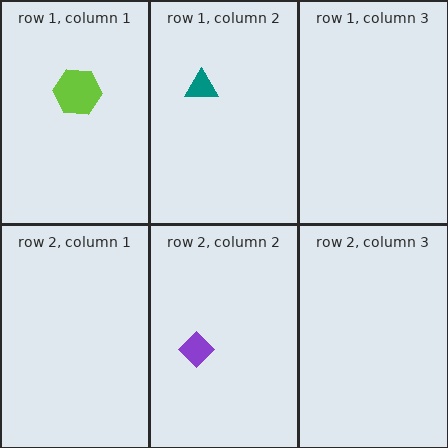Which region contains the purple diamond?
The row 2, column 2 region.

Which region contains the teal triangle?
The row 1, column 2 region.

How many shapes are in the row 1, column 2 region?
1.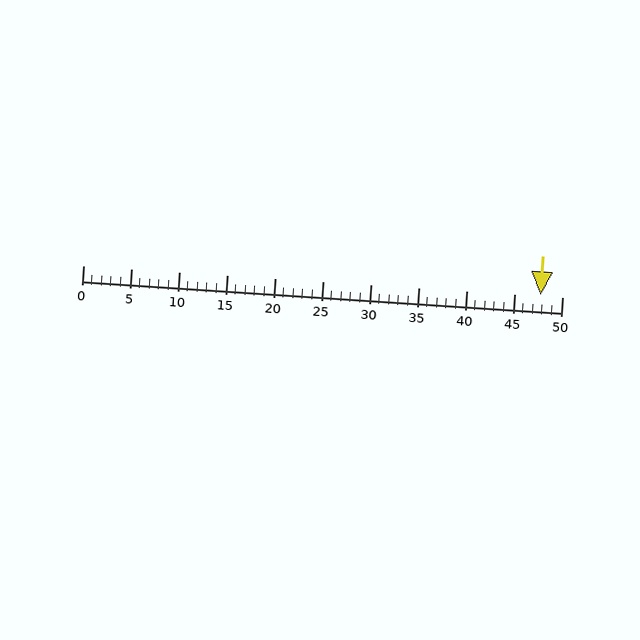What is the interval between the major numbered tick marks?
The major tick marks are spaced 5 units apart.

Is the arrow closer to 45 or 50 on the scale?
The arrow is closer to 50.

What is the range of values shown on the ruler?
The ruler shows values from 0 to 50.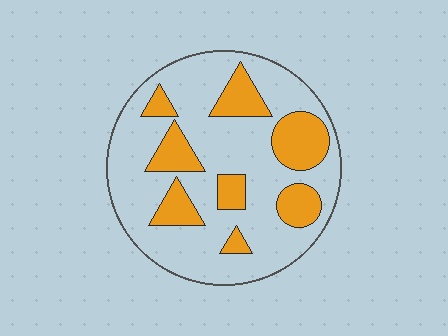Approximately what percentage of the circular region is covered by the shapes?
Approximately 25%.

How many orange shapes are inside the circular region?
8.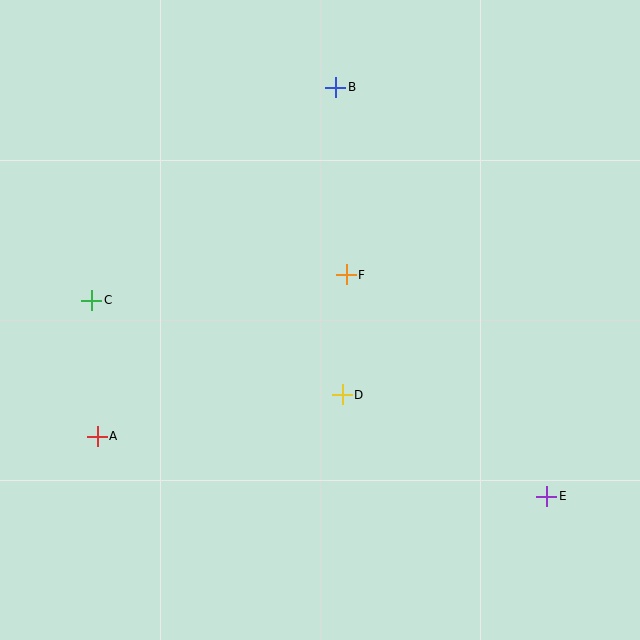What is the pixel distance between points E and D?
The distance between E and D is 229 pixels.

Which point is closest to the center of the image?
Point F at (346, 275) is closest to the center.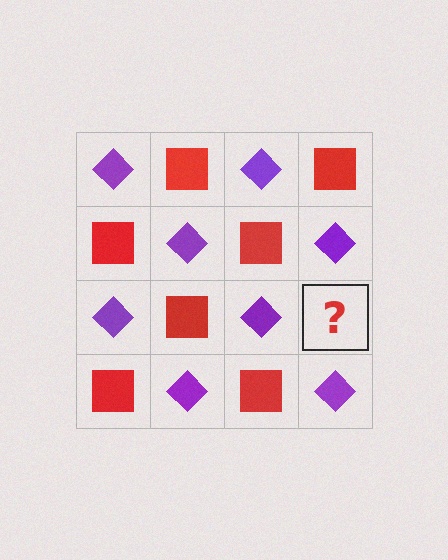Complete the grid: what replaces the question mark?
The question mark should be replaced with a red square.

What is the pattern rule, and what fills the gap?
The rule is that it alternates purple diamond and red square in a checkerboard pattern. The gap should be filled with a red square.